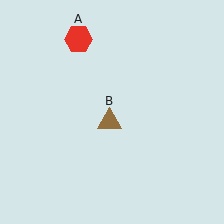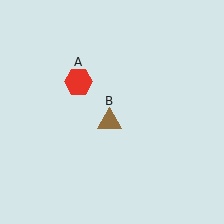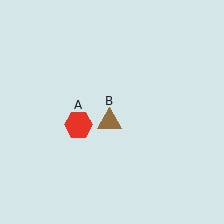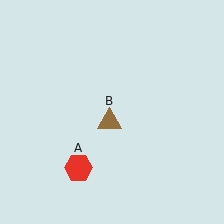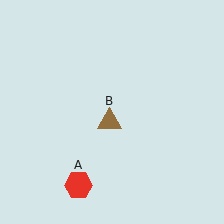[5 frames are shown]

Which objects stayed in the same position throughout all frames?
Brown triangle (object B) remained stationary.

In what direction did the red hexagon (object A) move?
The red hexagon (object A) moved down.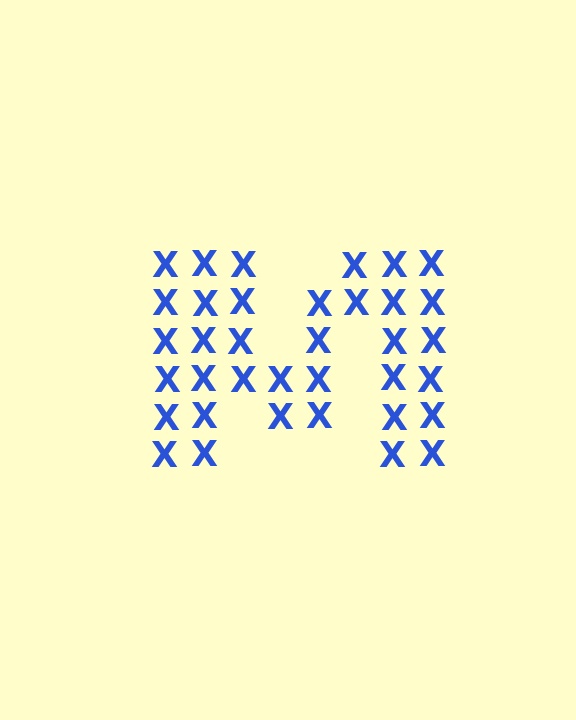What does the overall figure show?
The overall figure shows the letter M.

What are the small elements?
The small elements are letter X's.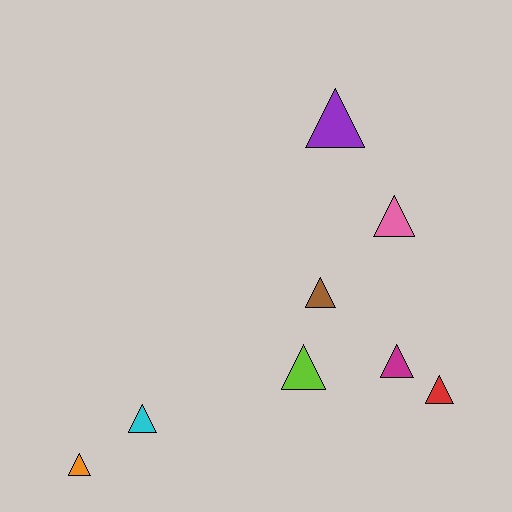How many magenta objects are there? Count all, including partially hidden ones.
There is 1 magenta object.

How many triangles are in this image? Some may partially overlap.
There are 8 triangles.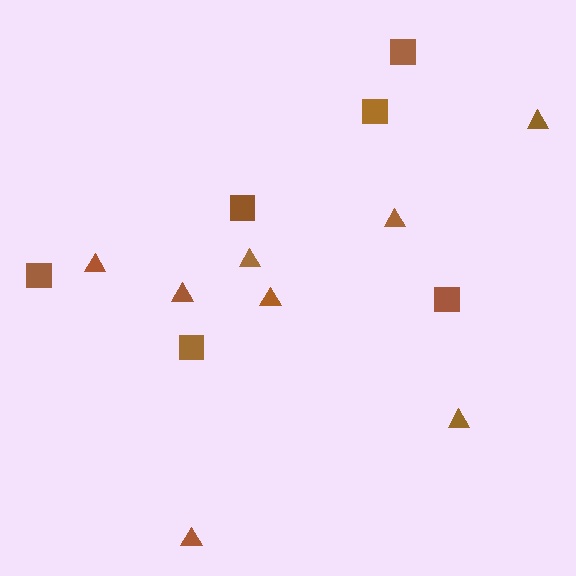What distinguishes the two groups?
There are 2 groups: one group of squares (6) and one group of triangles (8).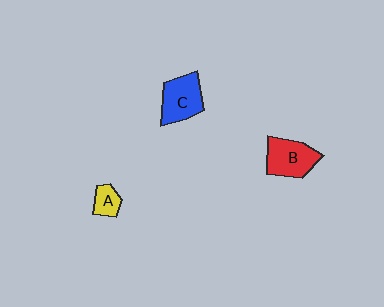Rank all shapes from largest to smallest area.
From largest to smallest: B (red), C (blue), A (yellow).